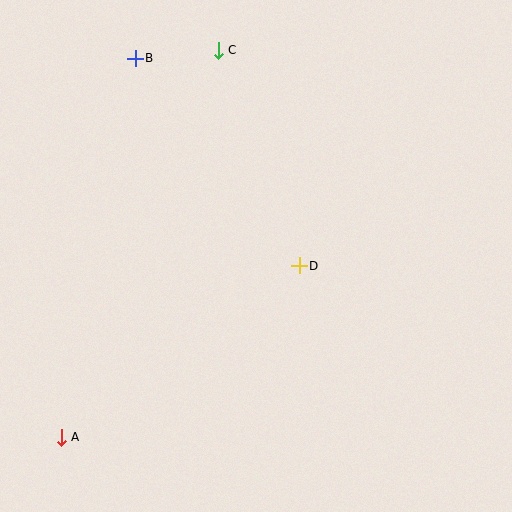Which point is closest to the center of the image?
Point D at (299, 266) is closest to the center.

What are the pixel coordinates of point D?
Point D is at (299, 266).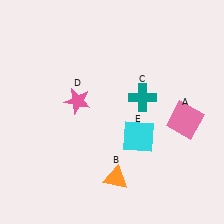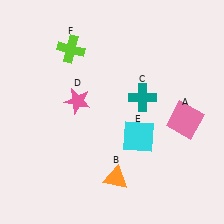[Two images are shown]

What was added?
A lime cross (F) was added in Image 2.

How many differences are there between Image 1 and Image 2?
There is 1 difference between the two images.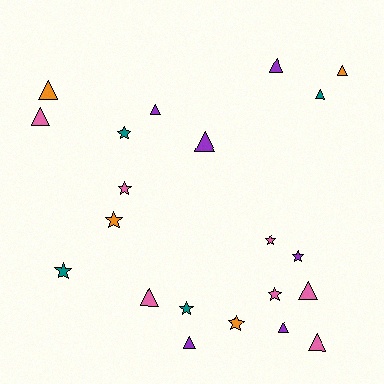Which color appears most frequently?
Pink, with 7 objects.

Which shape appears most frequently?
Triangle, with 12 objects.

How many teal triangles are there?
There is 1 teal triangle.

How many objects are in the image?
There are 21 objects.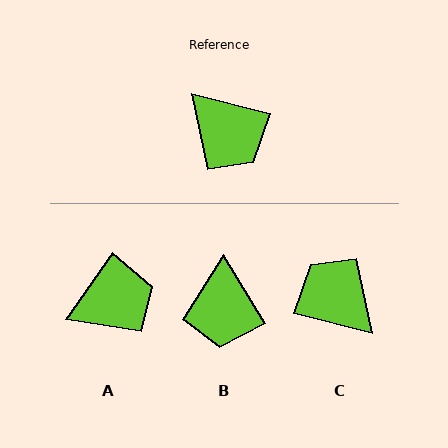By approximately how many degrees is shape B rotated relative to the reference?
Approximately 44 degrees clockwise.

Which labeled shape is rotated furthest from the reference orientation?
C, about 180 degrees away.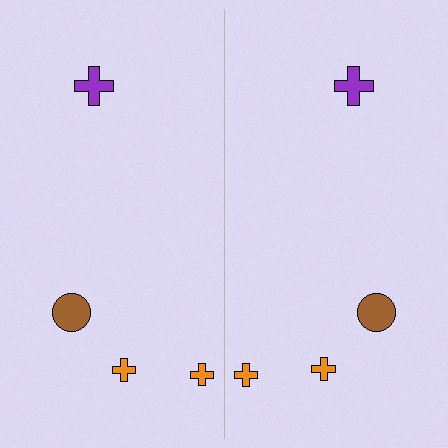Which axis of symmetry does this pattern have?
The pattern has a vertical axis of symmetry running through the center of the image.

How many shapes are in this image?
There are 8 shapes in this image.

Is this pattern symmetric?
Yes, this pattern has bilateral (reflection) symmetry.